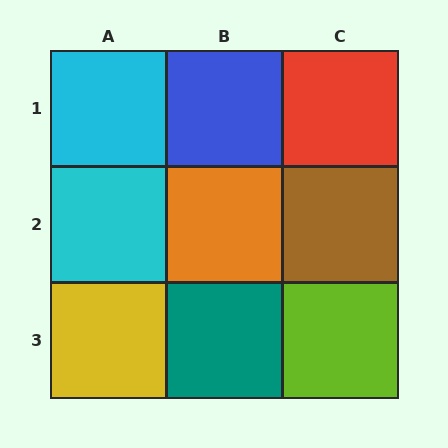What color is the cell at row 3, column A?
Yellow.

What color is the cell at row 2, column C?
Brown.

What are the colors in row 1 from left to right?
Cyan, blue, red.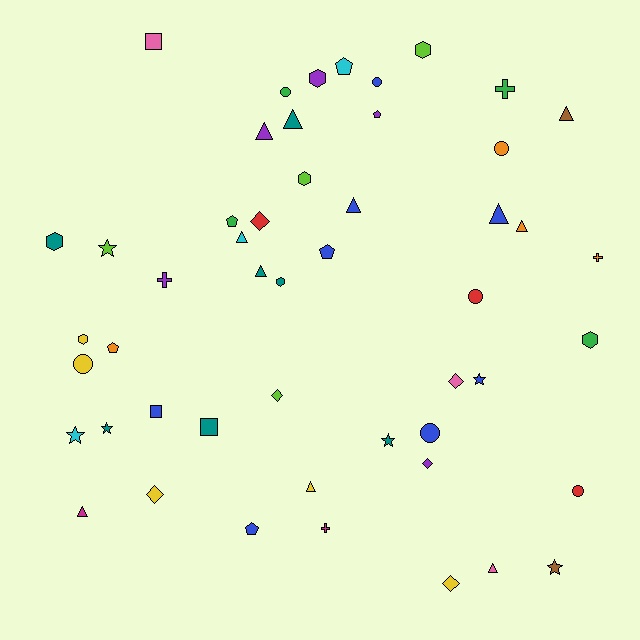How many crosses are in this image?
There are 4 crosses.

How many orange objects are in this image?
There are 4 orange objects.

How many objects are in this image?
There are 50 objects.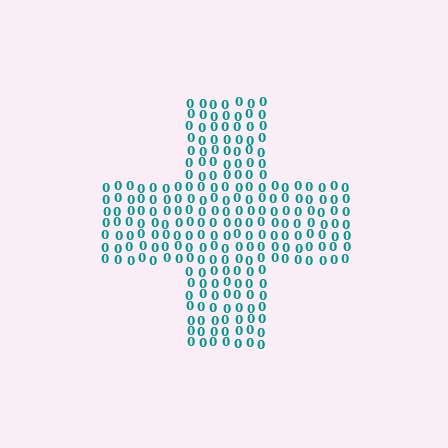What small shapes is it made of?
It is made of small digit 0's.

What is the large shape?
The large shape is a cross.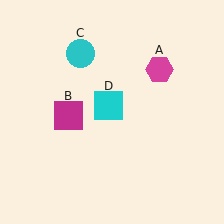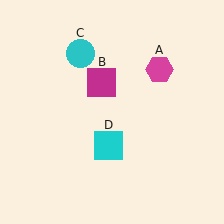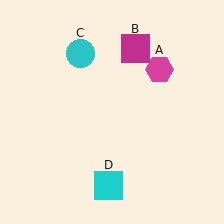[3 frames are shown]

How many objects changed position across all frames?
2 objects changed position: magenta square (object B), cyan square (object D).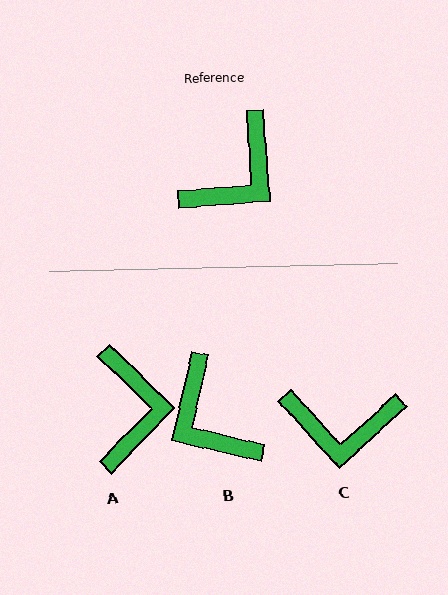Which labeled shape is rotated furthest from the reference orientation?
B, about 107 degrees away.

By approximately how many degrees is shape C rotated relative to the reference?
Approximately 51 degrees clockwise.